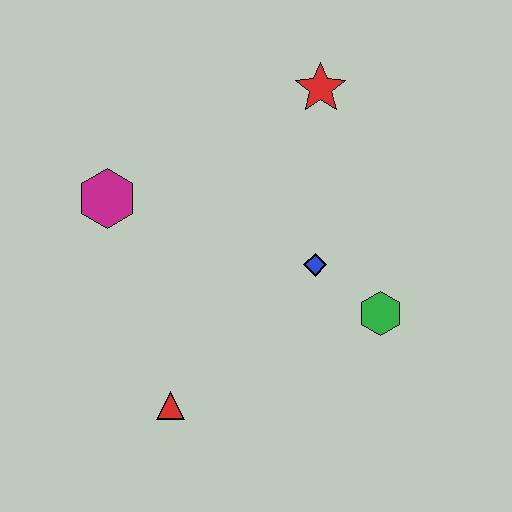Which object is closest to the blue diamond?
The green hexagon is closest to the blue diamond.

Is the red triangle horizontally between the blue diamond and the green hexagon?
No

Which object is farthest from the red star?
The red triangle is farthest from the red star.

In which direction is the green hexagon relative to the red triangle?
The green hexagon is to the right of the red triangle.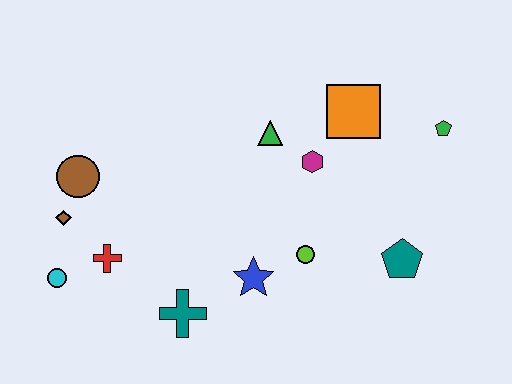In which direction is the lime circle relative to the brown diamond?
The lime circle is to the right of the brown diamond.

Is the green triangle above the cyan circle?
Yes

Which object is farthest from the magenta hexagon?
The cyan circle is farthest from the magenta hexagon.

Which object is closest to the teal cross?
The blue star is closest to the teal cross.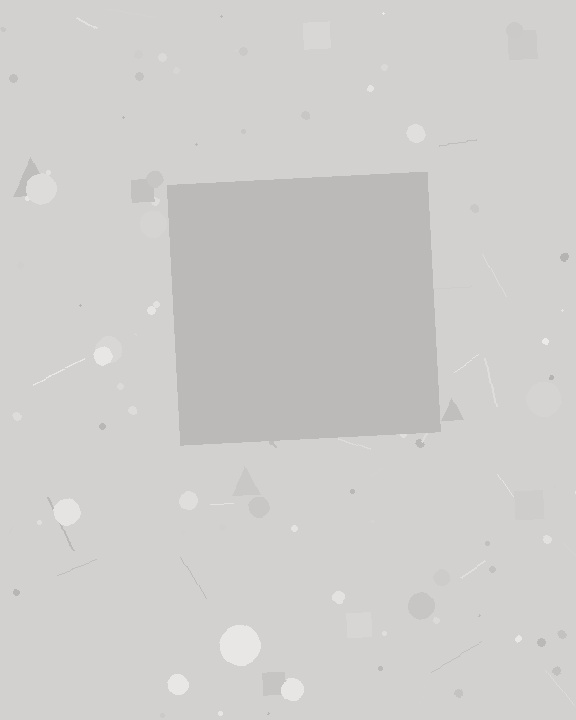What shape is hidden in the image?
A square is hidden in the image.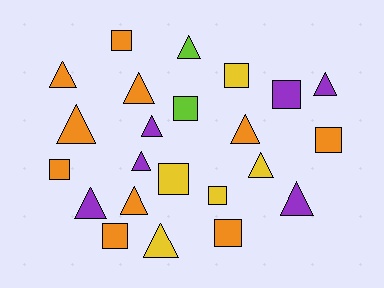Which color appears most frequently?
Orange, with 10 objects.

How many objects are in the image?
There are 23 objects.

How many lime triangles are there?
There is 1 lime triangle.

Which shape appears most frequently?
Triangle, with 13 objects.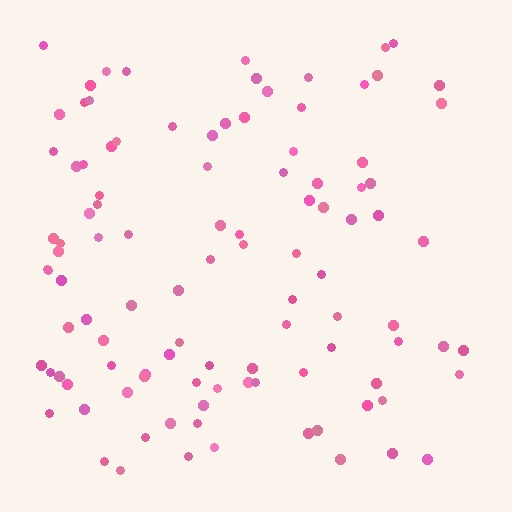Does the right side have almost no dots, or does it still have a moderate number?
Still a moderate number, just noticeably fewer than the left.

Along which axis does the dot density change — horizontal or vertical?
Horizontal.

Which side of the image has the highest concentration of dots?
The left.